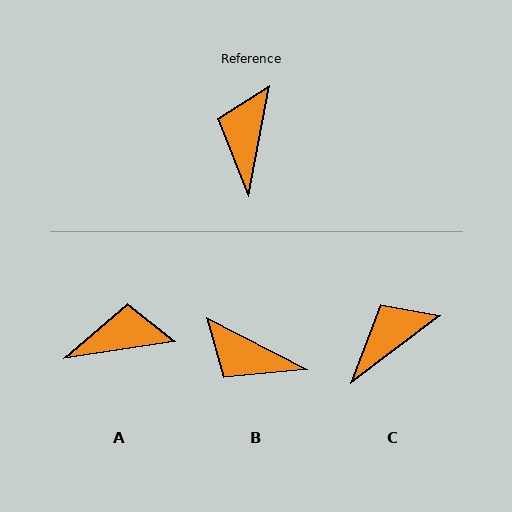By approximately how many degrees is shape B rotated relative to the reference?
Approximately 74 degrees counter-clockwise.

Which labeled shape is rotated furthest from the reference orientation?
B, about 74 degrees away.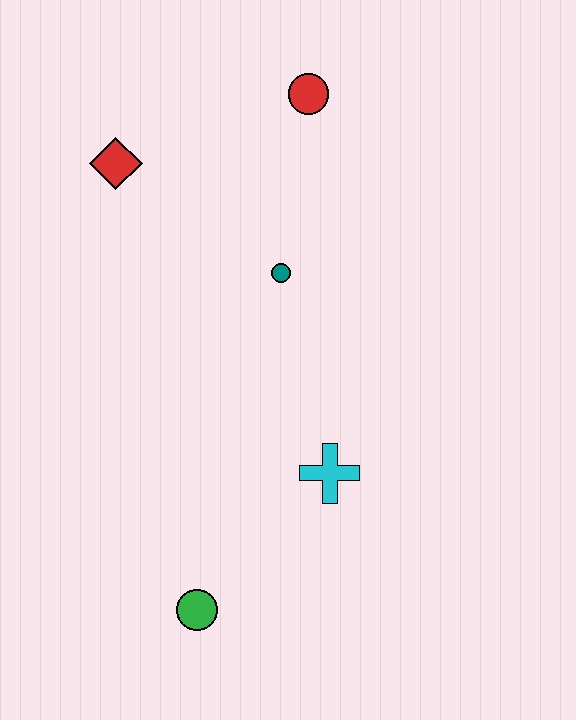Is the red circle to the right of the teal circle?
Yes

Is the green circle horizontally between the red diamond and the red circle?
Yes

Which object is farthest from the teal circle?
The green circle is farthest from the teal circle.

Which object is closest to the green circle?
The cyan cross is closest to the green circle.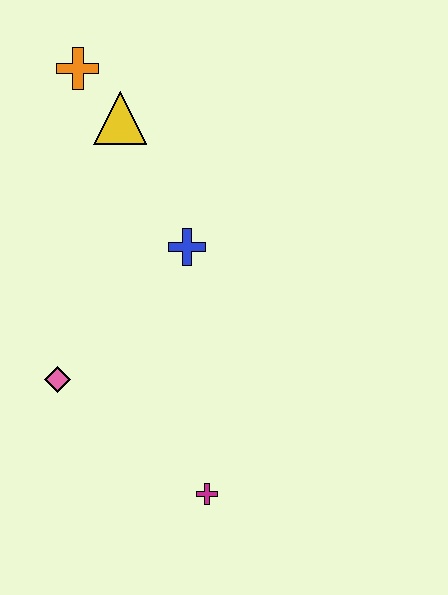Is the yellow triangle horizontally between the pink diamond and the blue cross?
Yes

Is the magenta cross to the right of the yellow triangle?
Yes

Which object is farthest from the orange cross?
The magenta cross is farthest from the orange cross.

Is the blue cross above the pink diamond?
Yes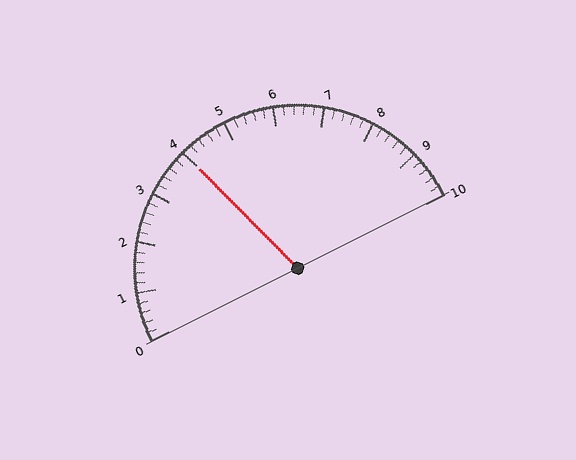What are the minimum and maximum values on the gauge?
The gauge ranges from 0 to 10.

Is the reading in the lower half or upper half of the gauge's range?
The reading is in the lower half of the range (0 to 10).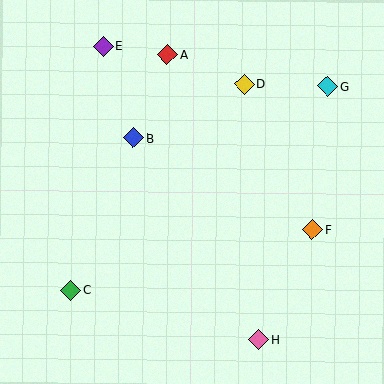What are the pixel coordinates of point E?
Point E is at (103, 46).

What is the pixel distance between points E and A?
The distance between E and A is 65 pixels.